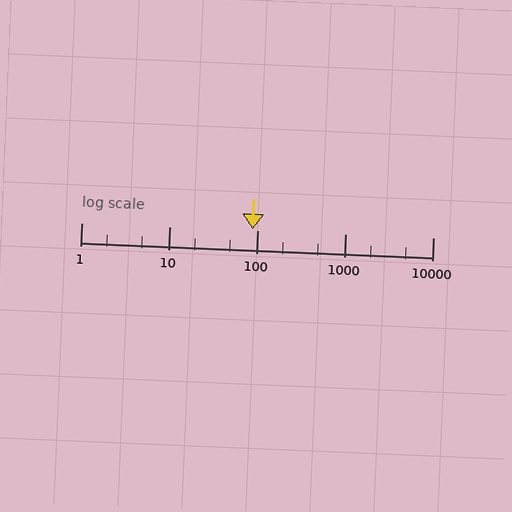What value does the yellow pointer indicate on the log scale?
The pointer indicates approximately 90.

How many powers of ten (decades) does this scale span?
The scale spans 4 decades, from 1 to 10000.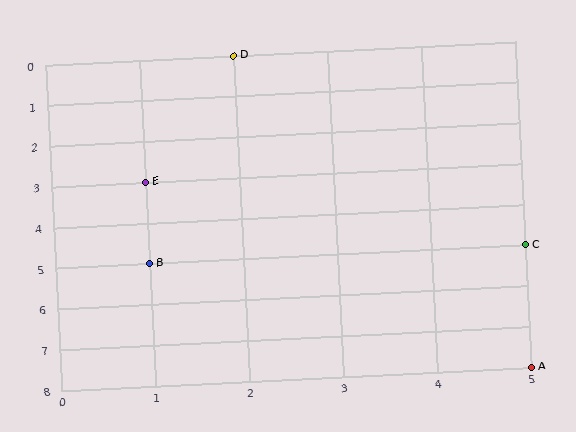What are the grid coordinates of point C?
Point C is at grid coordinates (5, 5).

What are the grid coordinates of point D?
Point D is at grid coordinates (2, 0).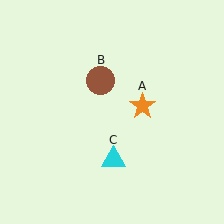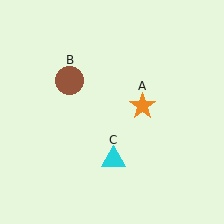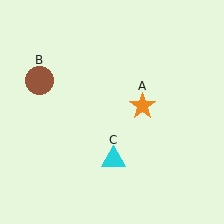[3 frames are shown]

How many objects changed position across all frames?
1 object changed position: brown circle (object B).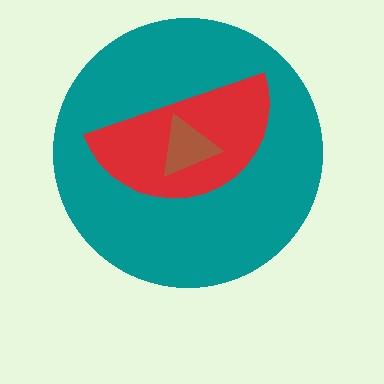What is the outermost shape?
The teal circle.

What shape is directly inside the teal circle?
The red semicircle.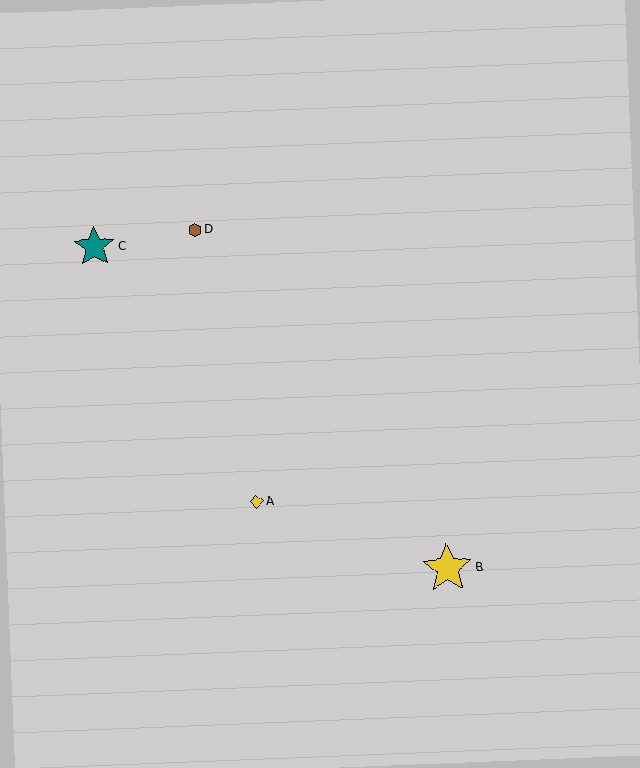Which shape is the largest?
The yellow star (labeled B) is the largest.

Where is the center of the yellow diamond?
The center of the yellow diamond is at (256, 502).